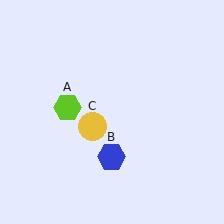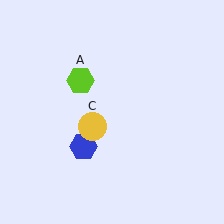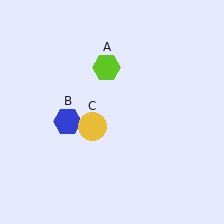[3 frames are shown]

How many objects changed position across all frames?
2 objects changed position: lime hexagon (object A), blue hexagon (object B).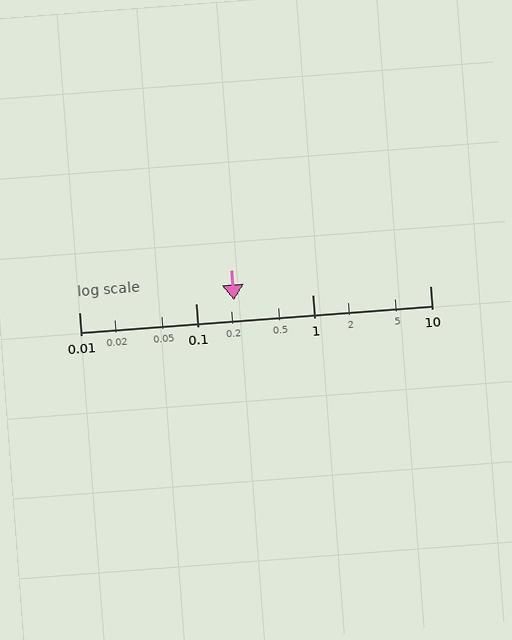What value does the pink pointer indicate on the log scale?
The pointer indicates approximately 0.21.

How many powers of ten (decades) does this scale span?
The scale spans 3 decades, from 0.01 to 10.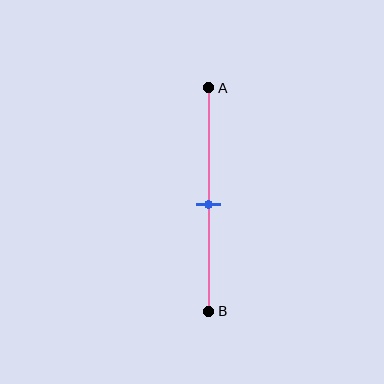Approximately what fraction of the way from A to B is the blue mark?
The blue mark is approximately 50% of the way from A to B.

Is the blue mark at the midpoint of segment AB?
Yes, the mark is approximately at the midpoint.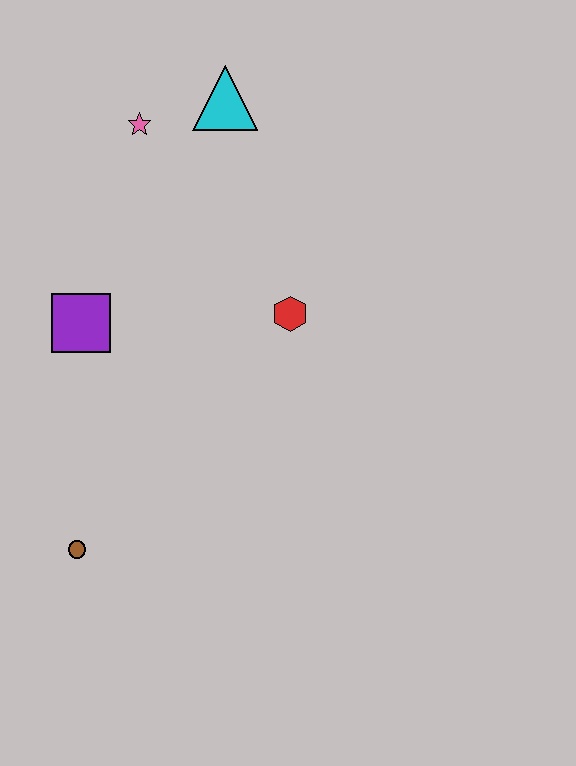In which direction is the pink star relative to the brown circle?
The pink star is above the brown circle.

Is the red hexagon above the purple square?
Yes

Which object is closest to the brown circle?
The purple square is closest to the brown circle.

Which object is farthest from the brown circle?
The cyan triangle is farthest from the brown circle.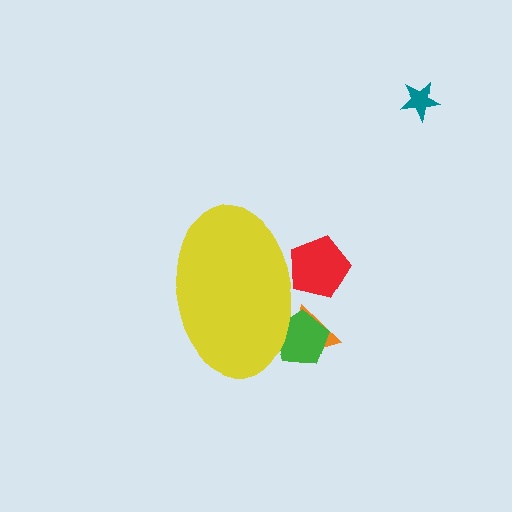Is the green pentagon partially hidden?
Yes, the green pentagon is partially hidden behind the yellow ellipse.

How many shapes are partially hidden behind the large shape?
3 shapes are partially hidden.